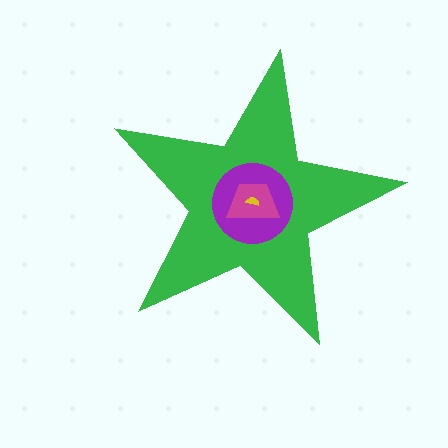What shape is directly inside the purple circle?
The magenta trapezoid.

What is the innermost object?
The yellow semicircle.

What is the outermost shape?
The green star.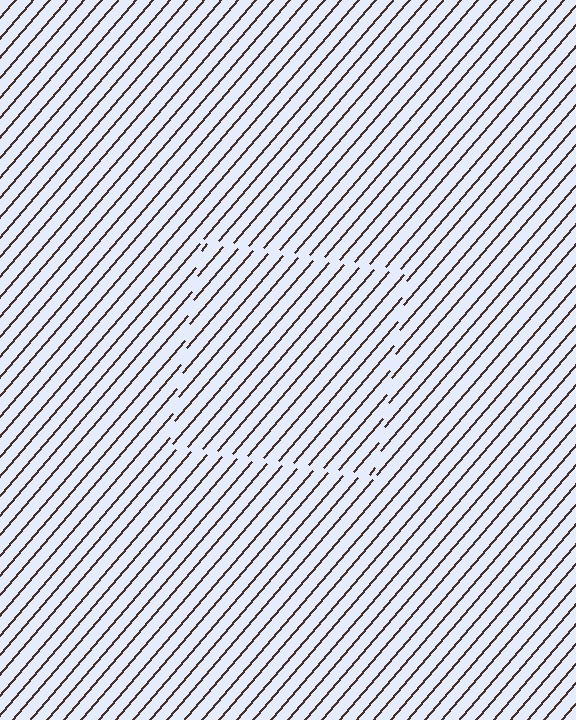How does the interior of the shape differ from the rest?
The interior of the shape contains the same grating, shifted by half a period — the contour is defined by the phase discontinuity where line-ends from the inner and outer gratings abut.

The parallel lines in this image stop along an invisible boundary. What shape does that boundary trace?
An illusory square. The interior of the shape contains the same grating, shifted by half a period — the contour is defined by the phase discontinuity where line-ends from the inner and outer gratings abut.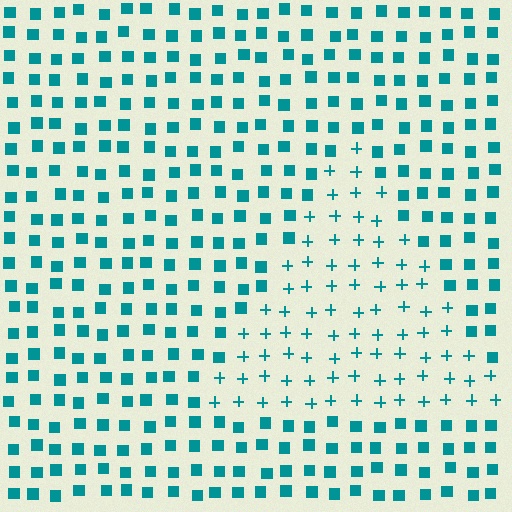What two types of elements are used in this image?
The image uses plus signs inside the triangle region and squares outside it.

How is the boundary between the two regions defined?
The boundary is defined by a change in element shape: plus signs inside vs. squares outside. All elements share the same color and spacing.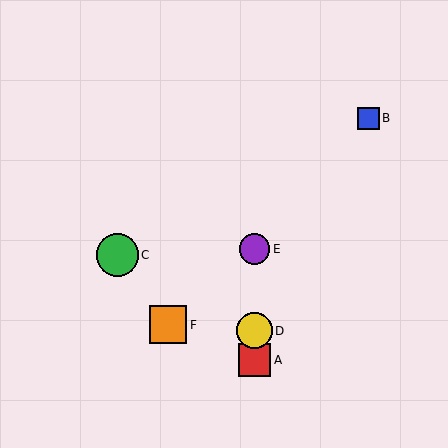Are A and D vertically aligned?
Yes, both are at x≈254.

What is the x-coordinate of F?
Object F is at x≈168.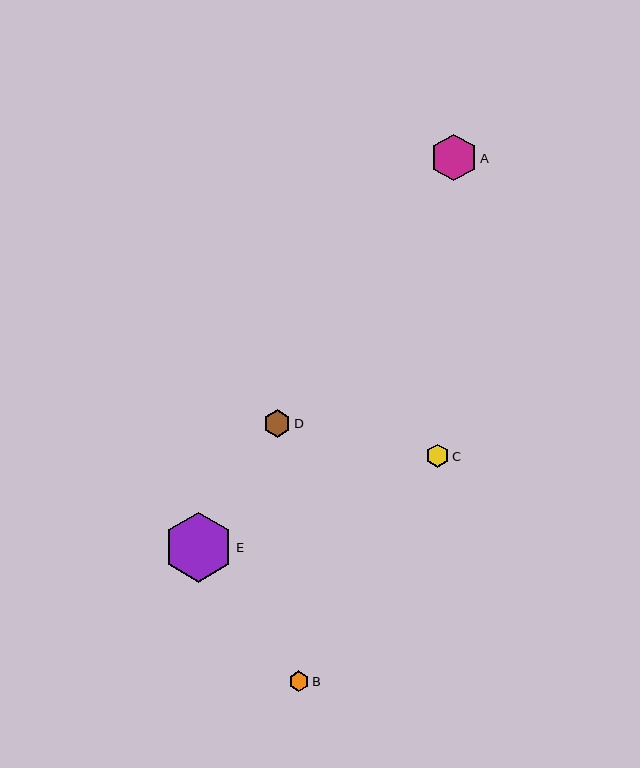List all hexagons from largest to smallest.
From largest to smallest: E, A, D, C, B.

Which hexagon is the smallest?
Hexagon B is the smallest with a size of approximately 20 pixels.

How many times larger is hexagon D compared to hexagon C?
Hexagon D is approximately 1.2 times the size of hexagon C.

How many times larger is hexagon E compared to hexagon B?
Hexagon E is approximately 3.5 times the size of hexagon B.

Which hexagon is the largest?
Hexagon E is the largest with a size of approximately 70 pixels.